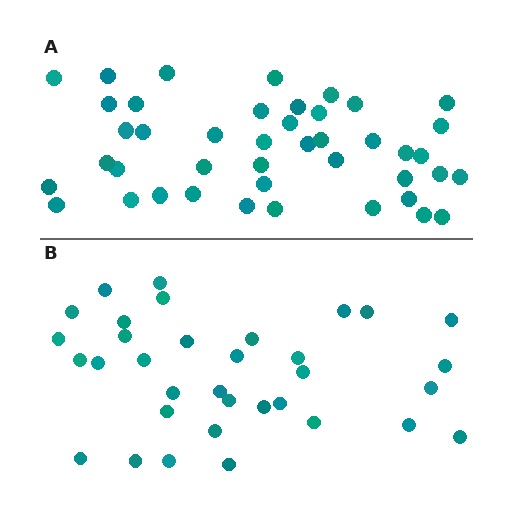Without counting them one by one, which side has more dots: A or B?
Region A (the top region) has more dots.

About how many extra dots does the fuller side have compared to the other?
Region A has roughly 8 or so more dots than region B.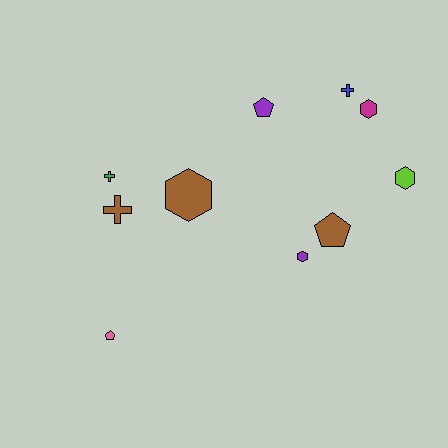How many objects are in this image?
There are 10 objects.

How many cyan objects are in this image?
There are no cyan objects.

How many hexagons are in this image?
There are 4 hexagons.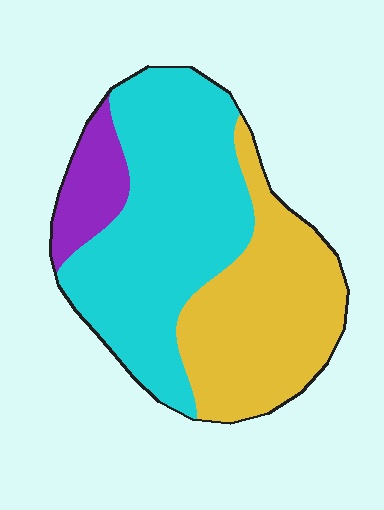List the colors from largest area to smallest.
From largest to smallest: cyan, yellow, purple.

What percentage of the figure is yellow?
Yellow takes up between a third and a half of the figure.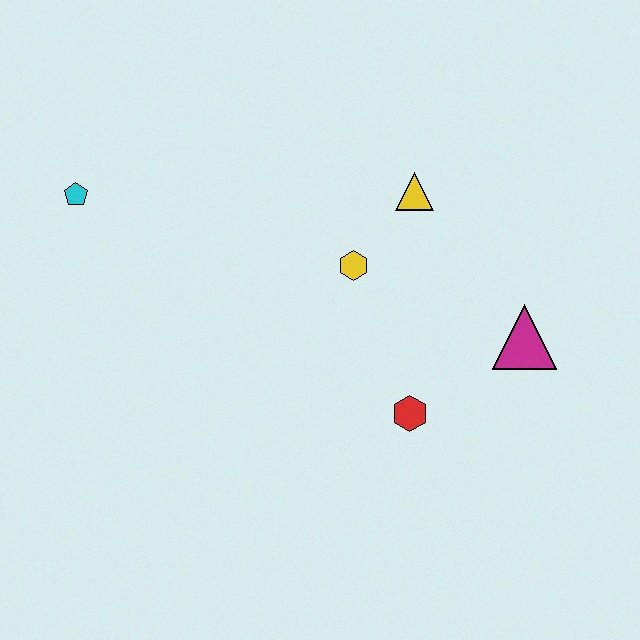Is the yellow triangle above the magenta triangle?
Yes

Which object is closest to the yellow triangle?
The yellow hexagon is closest to the yellow triangle.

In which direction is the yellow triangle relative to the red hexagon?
The yellow triangle is above the red hexagon.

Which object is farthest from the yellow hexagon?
The cyan pentagon is farthest from the yellow hexagon.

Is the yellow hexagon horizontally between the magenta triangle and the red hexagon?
No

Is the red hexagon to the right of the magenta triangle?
No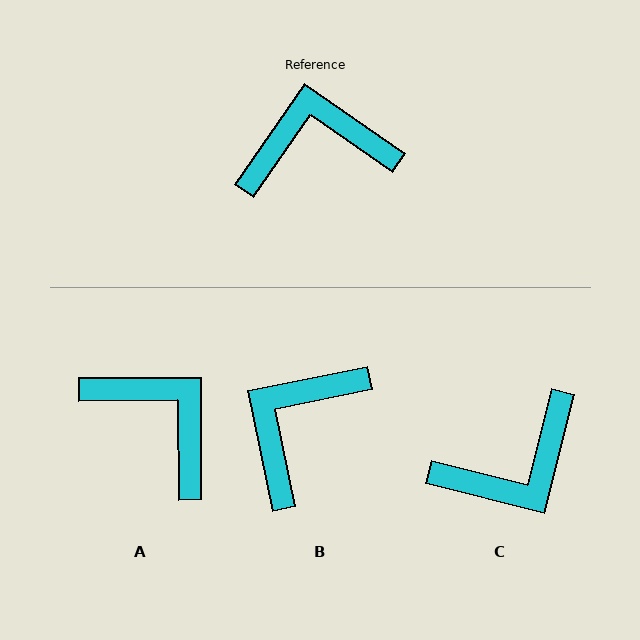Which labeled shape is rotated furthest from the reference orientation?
C, about 159 degrees away.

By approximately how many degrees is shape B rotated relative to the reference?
Approximately 46 degrees counter-clockwise.